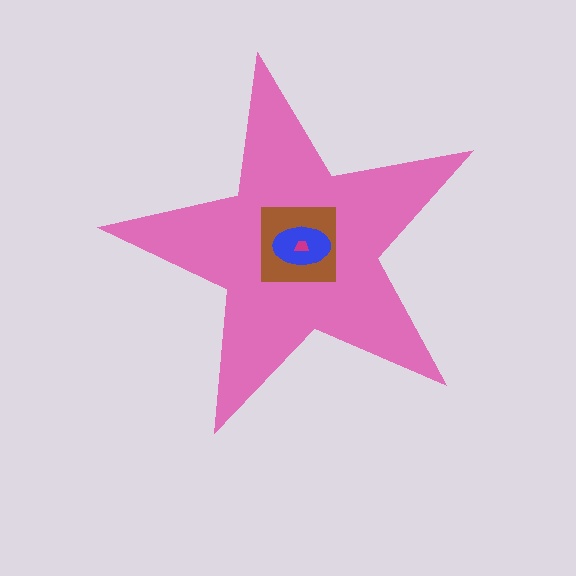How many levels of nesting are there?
4.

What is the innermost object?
The magenta trapezoid.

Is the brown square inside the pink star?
Yes.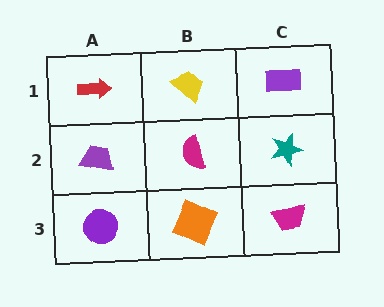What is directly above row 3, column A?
A purple trapezoid.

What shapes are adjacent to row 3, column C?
A teal star (row 2, column C), an orange square (row 3, column B).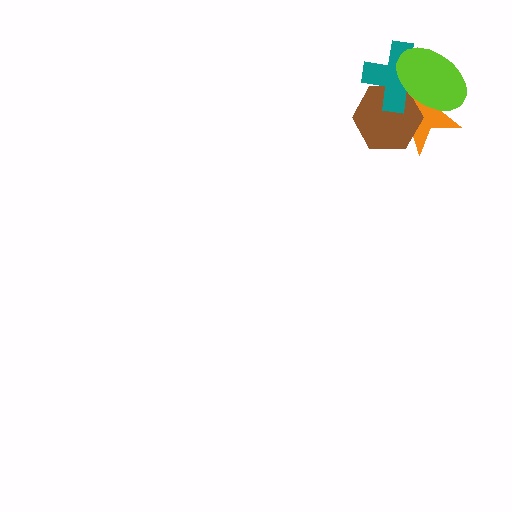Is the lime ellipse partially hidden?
No, no other shape covers it.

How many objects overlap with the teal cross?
3 objects overlap with the teal cross.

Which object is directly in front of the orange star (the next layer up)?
The brown hexagon is directly in front of the orange star.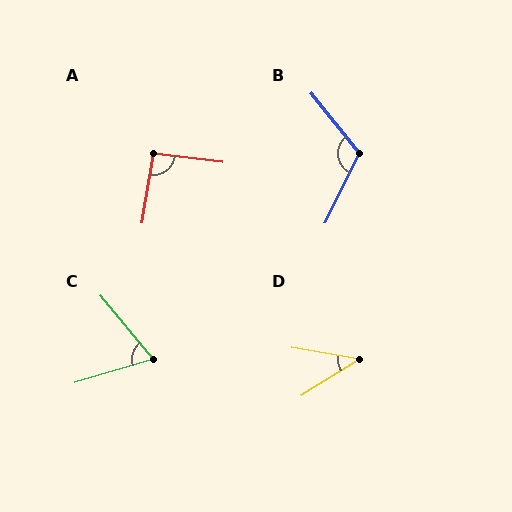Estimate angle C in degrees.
Approximately 67 degrees.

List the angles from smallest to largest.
D (42°), C (67°), A (92°), B (114°).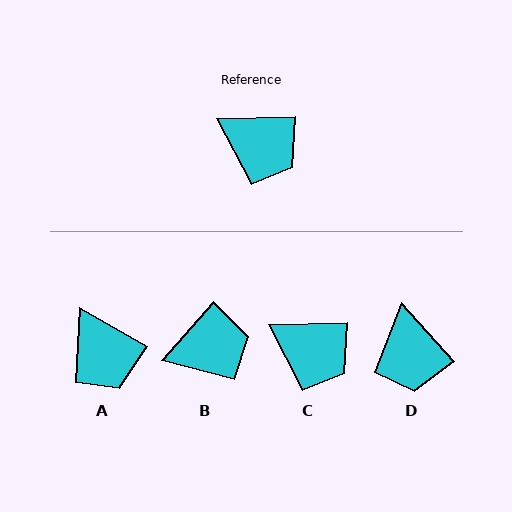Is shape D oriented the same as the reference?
No, it is off by about 49 degrees.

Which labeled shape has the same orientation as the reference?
C.